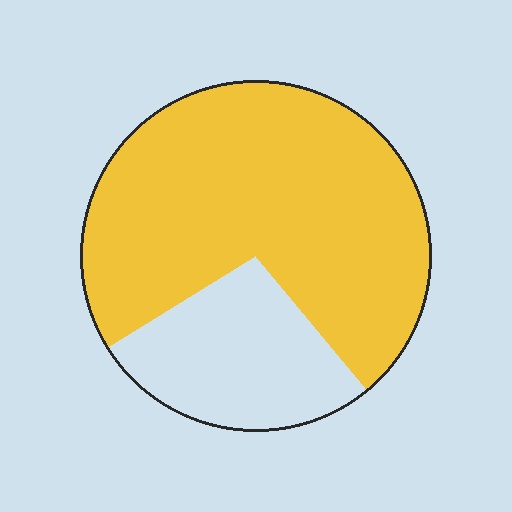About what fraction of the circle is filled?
About three quarters (3/4).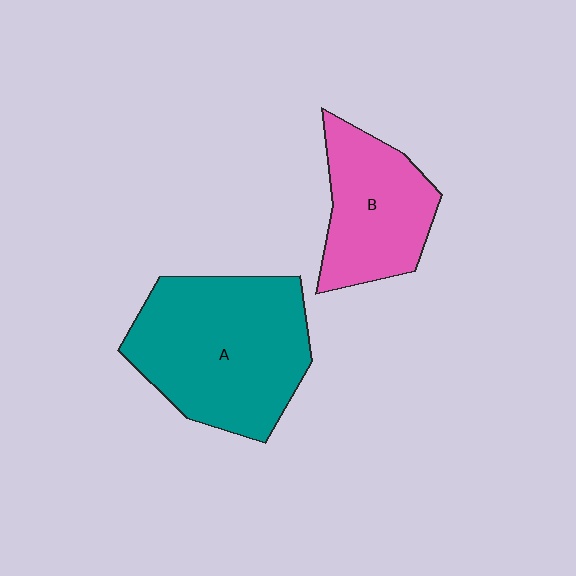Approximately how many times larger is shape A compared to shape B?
Approximately 1.6 times.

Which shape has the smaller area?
Shape B (pink).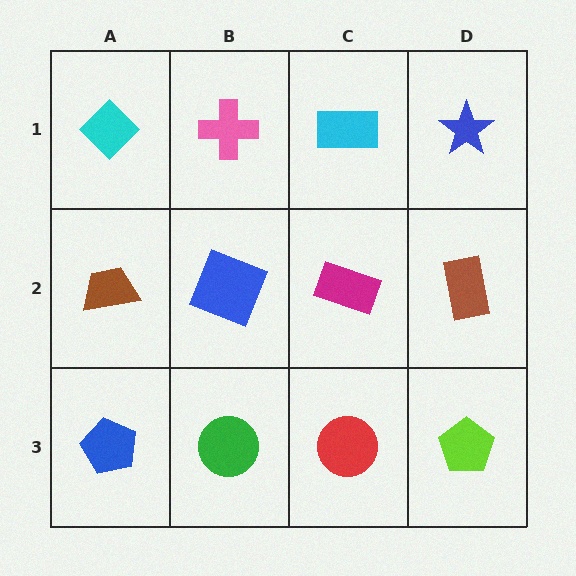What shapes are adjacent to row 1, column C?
A magenta rectangle (row 2, column C), a pink cross (row 1, column B), a blue star (row 1, column D).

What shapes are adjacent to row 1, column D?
A brown rectangle (row 2, column D), a cyan rectangle (row 1, column C).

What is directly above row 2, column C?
A cyan rectangle.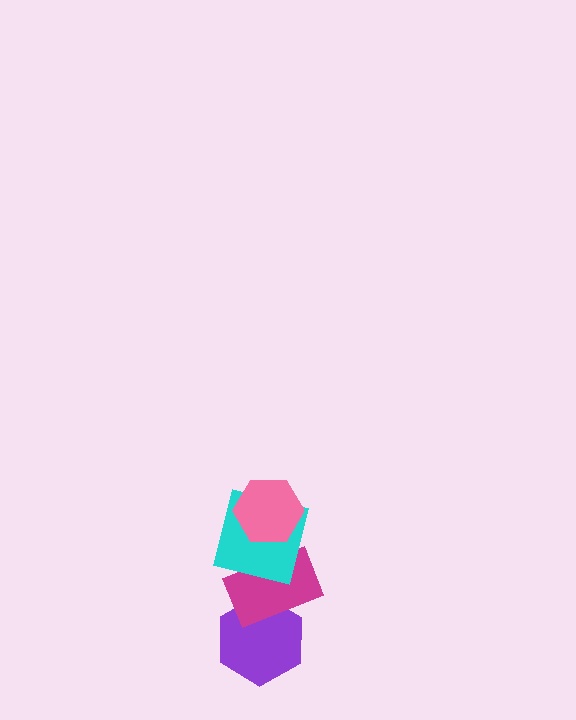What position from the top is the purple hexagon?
The purple hexagon is 4th from the top.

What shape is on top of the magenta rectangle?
The cyan square is on top of the magenta rectangle.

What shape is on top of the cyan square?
The pink hexagon is on top of the cyan square.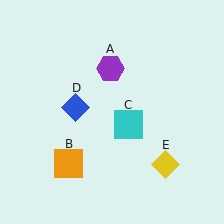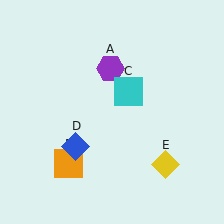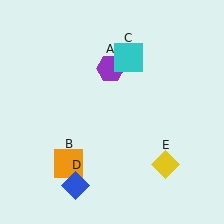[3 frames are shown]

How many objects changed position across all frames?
2 objects changed position: cyan square (object C), blue diamond (object D).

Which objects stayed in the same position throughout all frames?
Purple hexagon (object A) and orange square (object B) and yellow diamond (object E) remained stationary.